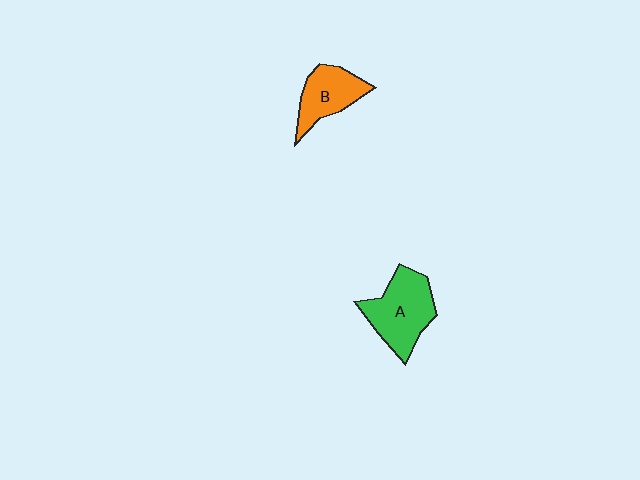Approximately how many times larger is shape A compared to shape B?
Approximately 1.4 times.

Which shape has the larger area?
Shape A (green).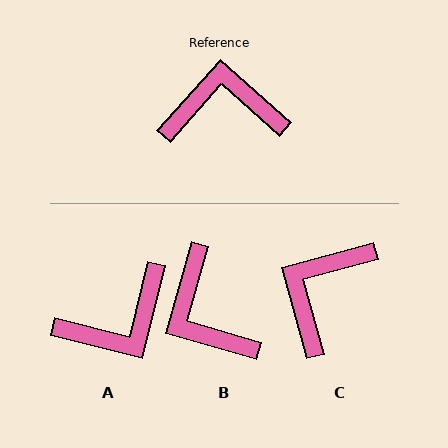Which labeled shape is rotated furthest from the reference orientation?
A, about 152 degrees away.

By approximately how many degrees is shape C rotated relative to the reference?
Approximately 57 degrees counter-clockwise.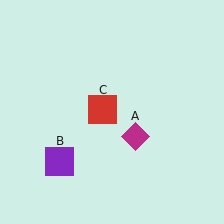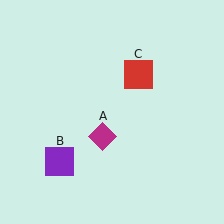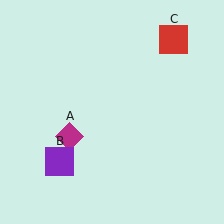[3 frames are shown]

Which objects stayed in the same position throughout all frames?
Purple square (object B) remained stationary.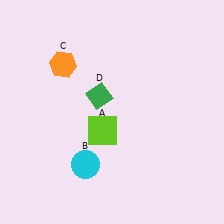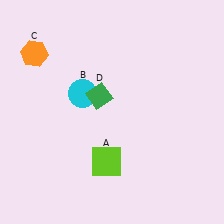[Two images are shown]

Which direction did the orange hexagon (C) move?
The orange hexagon (C) moved left.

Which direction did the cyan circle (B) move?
The cyan circle (B) moved up.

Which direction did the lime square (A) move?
The lime square (A) moved down.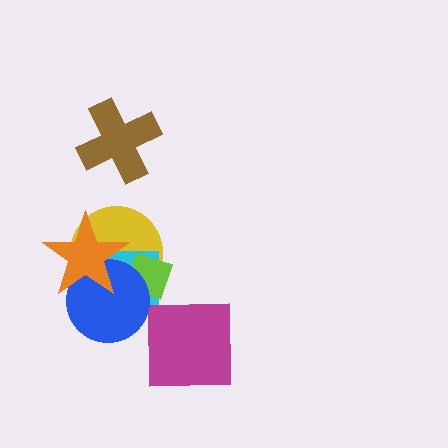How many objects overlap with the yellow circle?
4 objects overlap with the yellow circle.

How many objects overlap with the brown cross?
0 objects overlap with the brown cross.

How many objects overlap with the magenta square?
0 objects overlap with the magenta square.